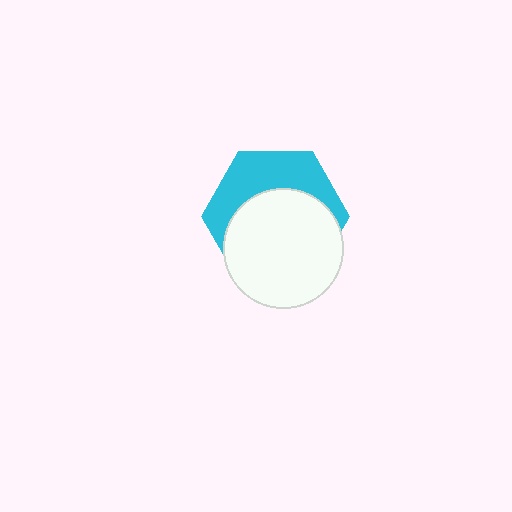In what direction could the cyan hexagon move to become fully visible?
The cyan hexagon could move up. That would shift it out from behind the white circle entirely.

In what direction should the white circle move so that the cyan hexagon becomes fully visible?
The white circle should move down. That is the shortest direction to clear the overlap and leave the cyan hexagon fully visible.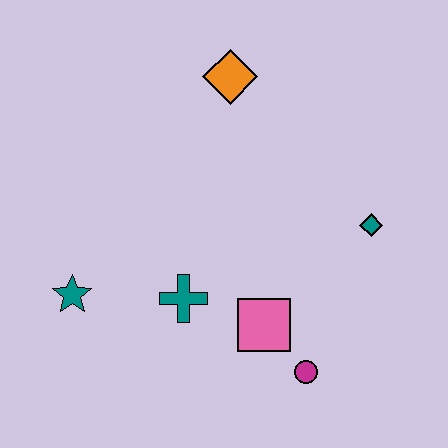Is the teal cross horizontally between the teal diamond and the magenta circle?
No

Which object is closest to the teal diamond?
The pink square is closest to the teal diamond.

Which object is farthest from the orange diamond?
The magenta circle is farthest from the orange diamond.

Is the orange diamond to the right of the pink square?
No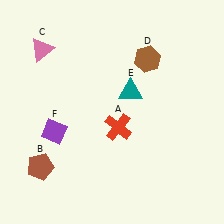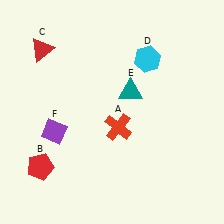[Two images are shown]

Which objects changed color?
B changed from brown to red. C changed from pink to red. D changed from brown to cyan.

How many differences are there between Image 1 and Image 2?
There are 3 differences between the two images.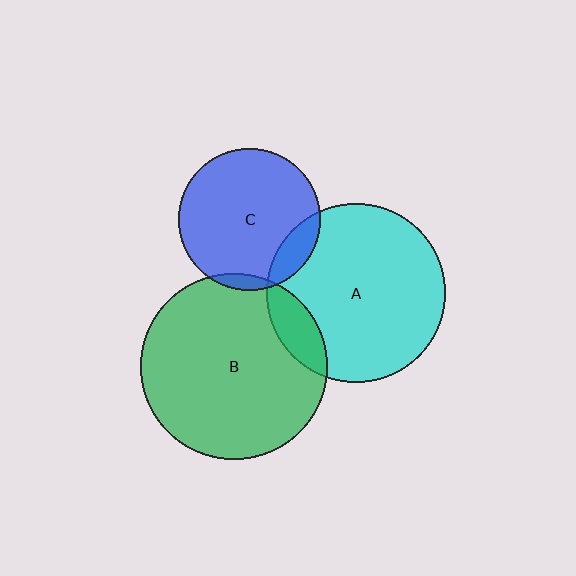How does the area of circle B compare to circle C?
Approximately 1.7 times.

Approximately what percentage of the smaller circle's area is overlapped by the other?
Approximately 5%.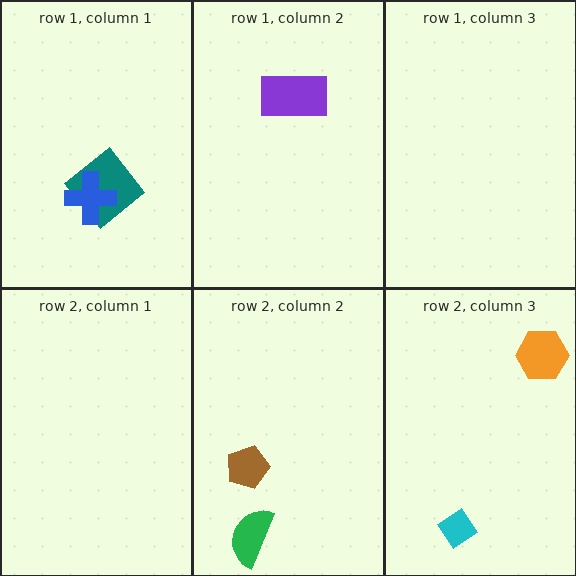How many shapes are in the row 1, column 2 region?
1.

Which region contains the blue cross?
The row 1, column 1 region.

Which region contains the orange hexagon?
The row 2, column 3 region.